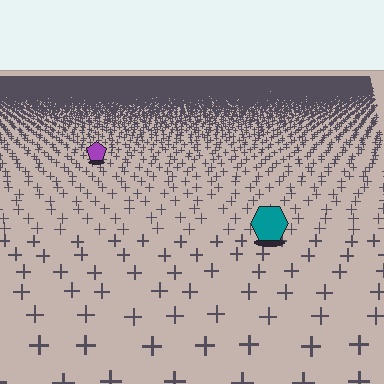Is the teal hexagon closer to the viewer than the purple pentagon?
Yes. The teal hexagon is closer — you can tell from the texture gradient: the ground texture is coarser near it.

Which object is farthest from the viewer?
The purple pentagon is farthest from the viewer. It appears smaller and the ground texture around it is denser.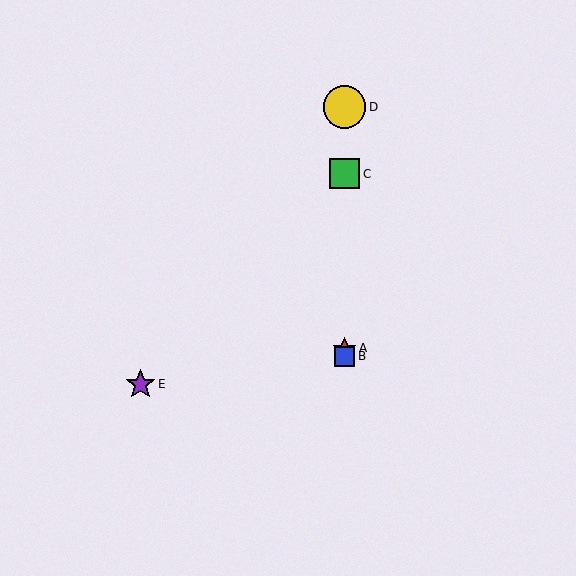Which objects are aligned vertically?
Objects A, B, C, D are aligned vertically.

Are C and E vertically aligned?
No, C is at x≈345 and E is at x≈141.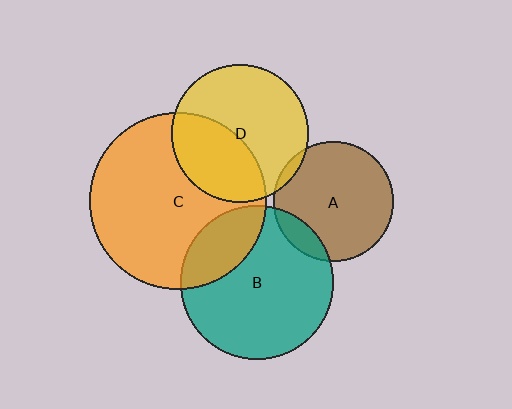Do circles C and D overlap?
Yes.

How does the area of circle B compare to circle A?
Approximately 1.6 times.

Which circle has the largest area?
Circle C (orange).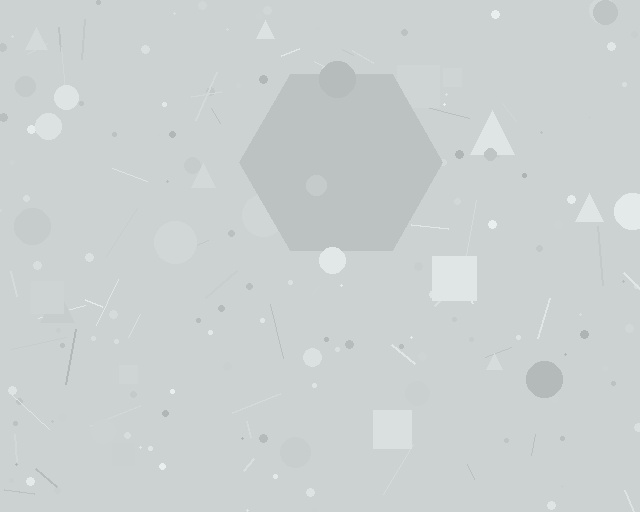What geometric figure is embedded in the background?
A hexagon is embedded in the background.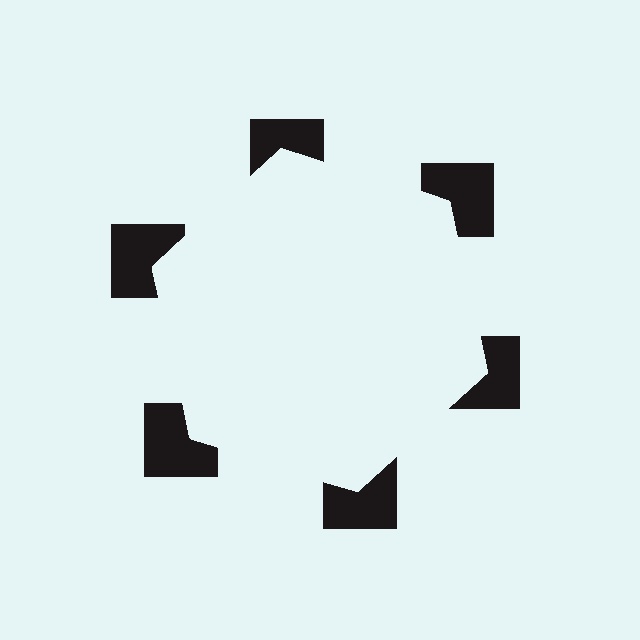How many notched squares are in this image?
There are 6 — one at each vertex of the illusory hexagon.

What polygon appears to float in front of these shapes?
An illusory hexagon — its edges are inferred from the aligned wedge cuts in the notched squares, not physically drawn.